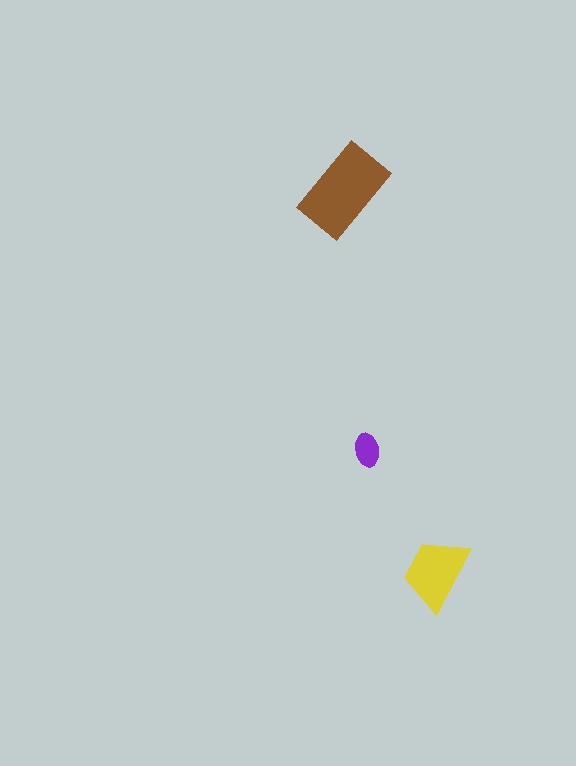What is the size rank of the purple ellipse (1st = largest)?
3rd.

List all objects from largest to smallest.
The brown rectangle, the yellow trapezoid, the purple ellipse.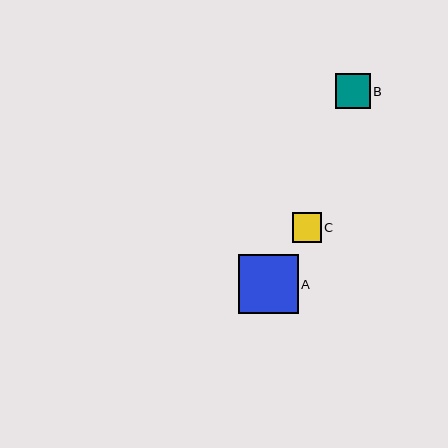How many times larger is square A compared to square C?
Square A is approximately 2.0 times the size of square C.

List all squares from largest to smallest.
From largest to smallest: A, B, C.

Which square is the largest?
Square A is the largest with a size of approximately 59 pixels.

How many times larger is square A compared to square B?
Square A is approximately 1.7 times the size of square B.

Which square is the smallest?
Square C is the smallest with a size of approximately 29 pixels.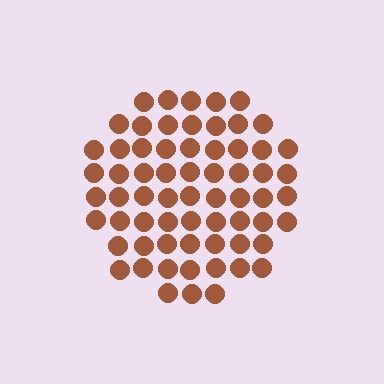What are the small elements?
The small elements are circles.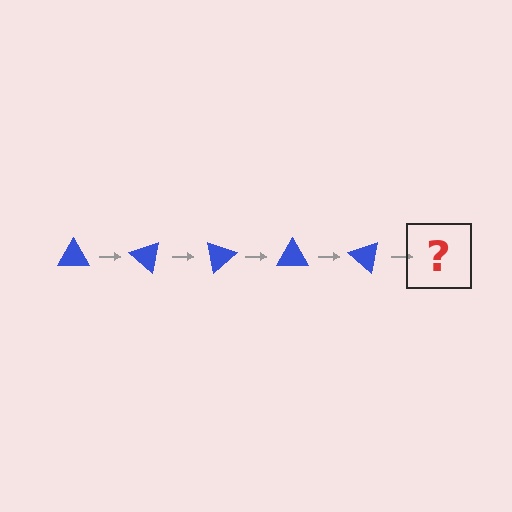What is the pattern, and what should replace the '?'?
The pattern is that the triangle rotates 40 degrees each step. The '?' should be a blue triangle rotated 200 degrees.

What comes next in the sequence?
The next element should be a blue triangle rotated 200 degrees.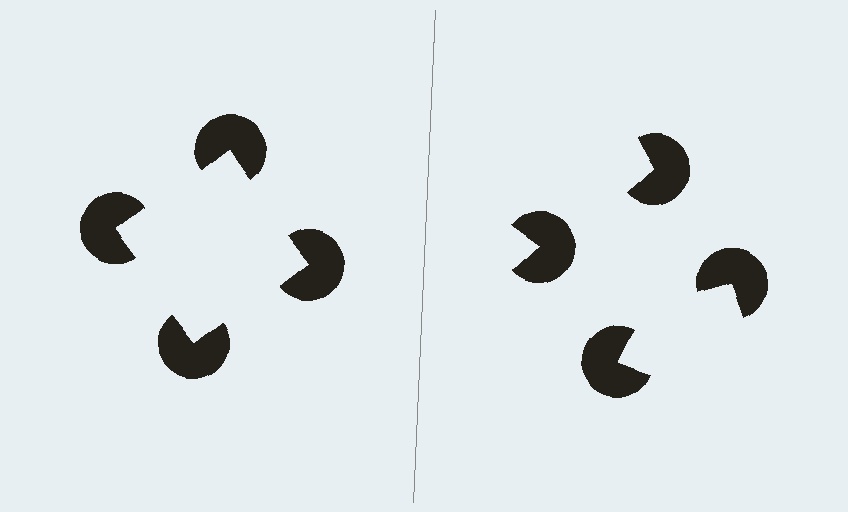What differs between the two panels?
The pac-man discs are positioned identically on both sides; only the wedge orientations differ. On the left they align to a square; on the right they are misaligned.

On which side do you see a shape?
An illusory square appears on the left side. On the right side the wedge cuts are rotated, so no coherent shape forms.